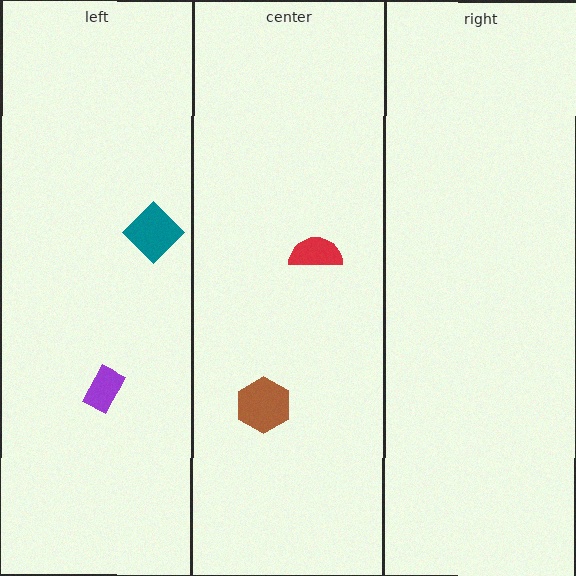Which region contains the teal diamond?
The left region.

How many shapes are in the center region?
2.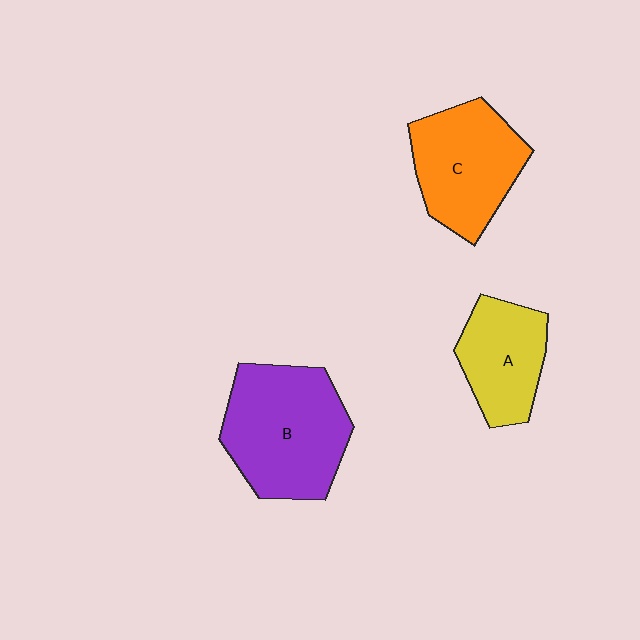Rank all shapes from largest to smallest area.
From largest to smallest: B (purple), C (orange), A (yellow).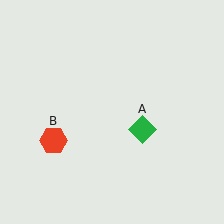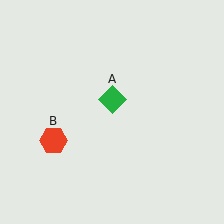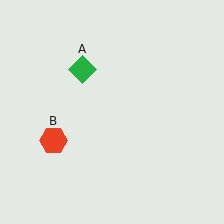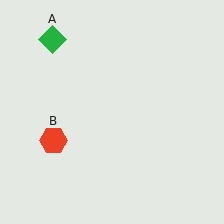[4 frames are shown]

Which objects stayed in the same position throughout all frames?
Red hexagon (object B) remained stationary.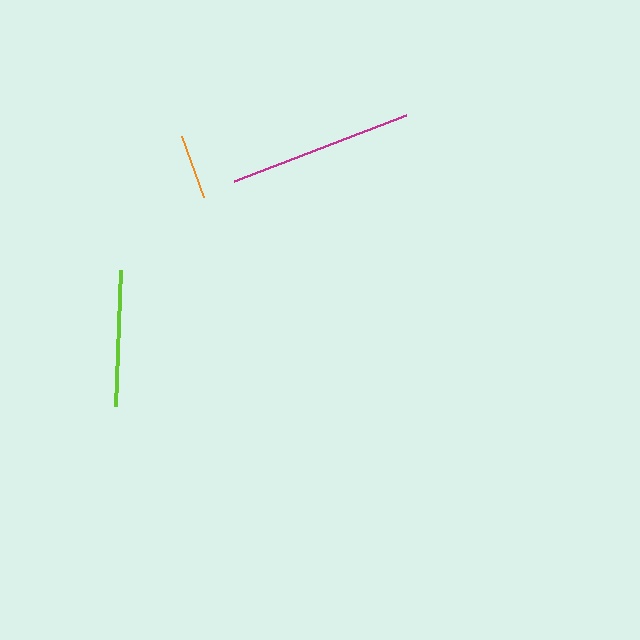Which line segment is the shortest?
The orange line is the shortest at approximately 65 pixels.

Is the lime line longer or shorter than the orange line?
The lime line is longer than the orange line.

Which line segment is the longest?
The magenta line is the longest at approximately 185 pixels.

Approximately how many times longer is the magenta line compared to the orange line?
The magenta line is approximately 2.8 times the length of the orange line.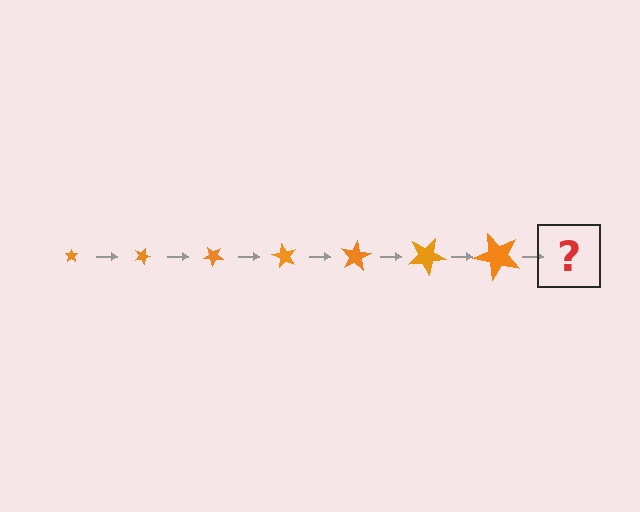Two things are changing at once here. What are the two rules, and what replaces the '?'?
The two rules are that the star grows larger each step and it rotates 20 degrees each step. The '?' should be a star, larger than the previous one and rotated 140 degrees from the start.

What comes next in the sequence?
The next element should be a star, larger than the previous one and rotated 140 degrees from the start.